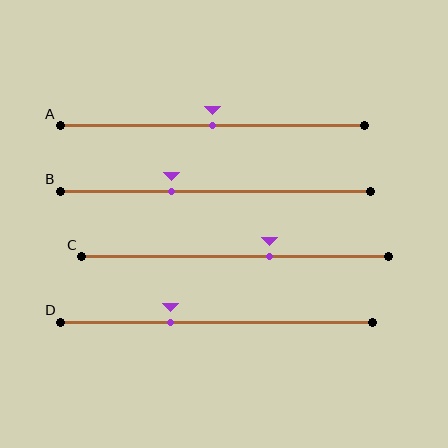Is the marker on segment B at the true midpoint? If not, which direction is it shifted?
No, the marker on segment B is shifted to the left by about 14% of the segment length.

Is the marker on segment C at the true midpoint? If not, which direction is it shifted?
No, the marker on segment C is shifted to the right by about 11% of the segment length.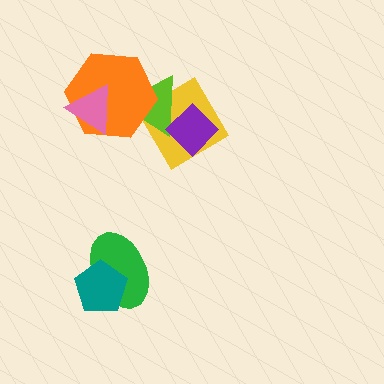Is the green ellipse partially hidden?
Yes, it is partially covered by another shape.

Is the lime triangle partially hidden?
Yes, it is partially covered by another shape.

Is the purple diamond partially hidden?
No, no other shape covers it.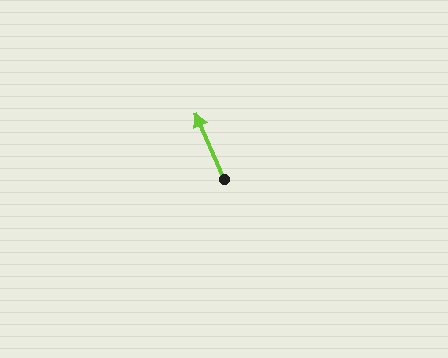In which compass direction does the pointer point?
Northwest.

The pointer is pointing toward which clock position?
Roughly 11 o'clock.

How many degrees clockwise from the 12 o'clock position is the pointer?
Approximately 336 degrees.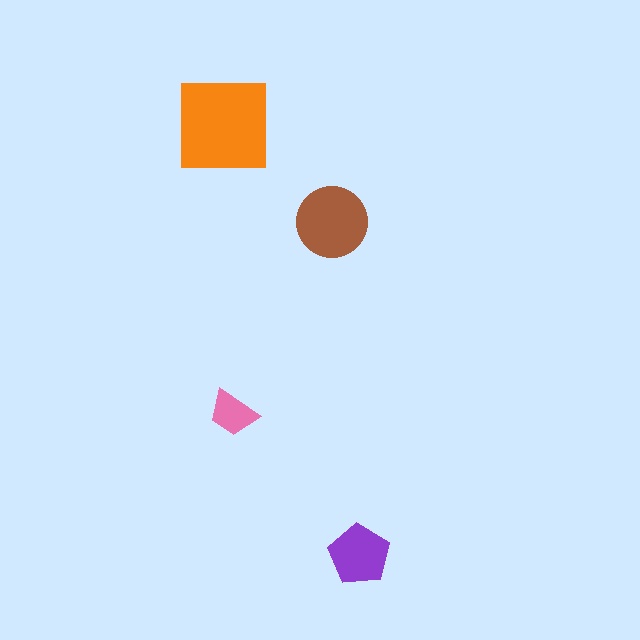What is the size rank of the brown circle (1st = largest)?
2nd.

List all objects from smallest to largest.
The pink trapezoid, the purple pentagon, the brown circle, the orange square.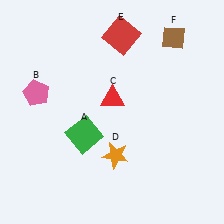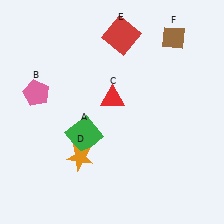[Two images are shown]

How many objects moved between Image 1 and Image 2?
1 object moved between the two images.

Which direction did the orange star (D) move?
The orange star (D) moved left.